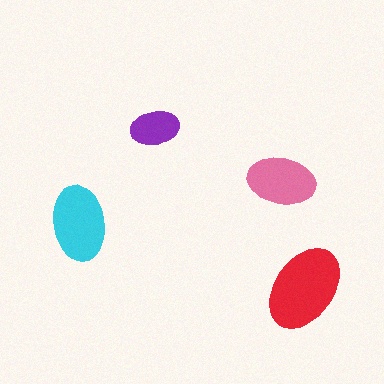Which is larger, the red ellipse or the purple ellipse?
The red one.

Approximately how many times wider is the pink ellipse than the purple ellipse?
About 1.5 times wider.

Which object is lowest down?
The red ellipse is bottommost.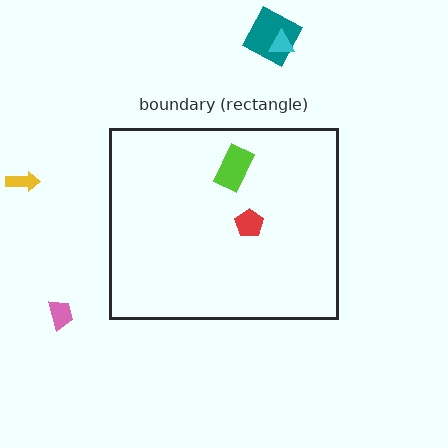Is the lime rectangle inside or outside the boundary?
Inside.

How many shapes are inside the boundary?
2 inside, 4 outside.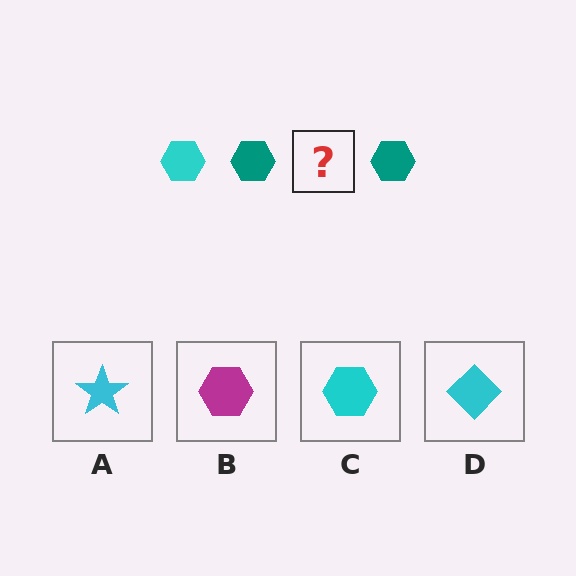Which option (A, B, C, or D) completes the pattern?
C.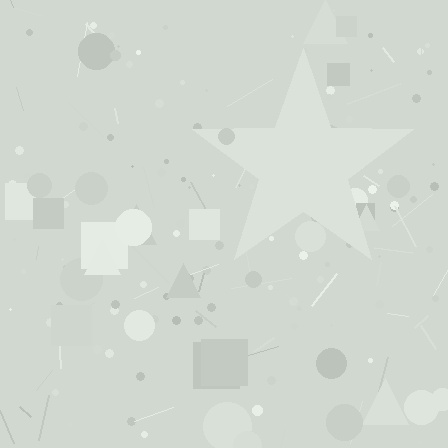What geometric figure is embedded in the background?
A star is embedded in the background.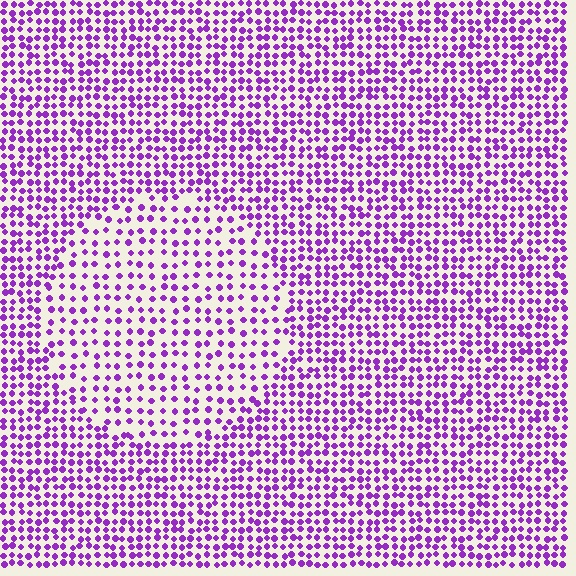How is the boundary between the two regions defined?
The boundary is defined by a change in element density (approximately 1.8x ratio). All elements are the same color, size, and shape.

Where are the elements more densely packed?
The elements are more densely packed outside the circle boundary.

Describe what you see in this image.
The image contains small purple elements arranged at two different densities. A circle-shaped region is visible where the elements are less densely packed than the surrounding area.